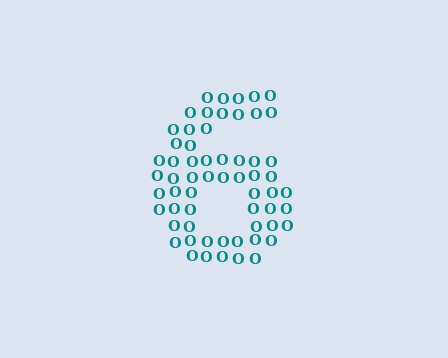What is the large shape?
The large shape is the digit 6.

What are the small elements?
The small elements are letter O's.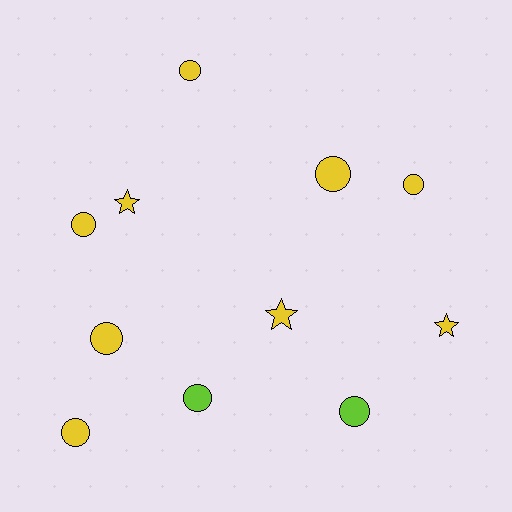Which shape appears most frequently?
Circle, with 8 objects.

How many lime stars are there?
There are no lime stars.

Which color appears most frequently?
Yellow, with 9 objects.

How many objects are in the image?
There are 11 objects.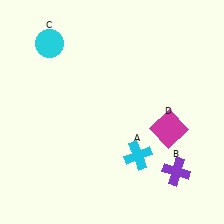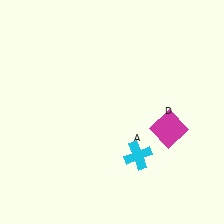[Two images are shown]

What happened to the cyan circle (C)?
The cyan circle (C) was removed in Image 2. It was in the top-left area of Image 1.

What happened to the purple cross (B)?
The purple cross (B) was removed in Image 2. It was in the bottom-right area of Image 1.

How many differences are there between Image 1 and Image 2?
There are 2 differences between the two images.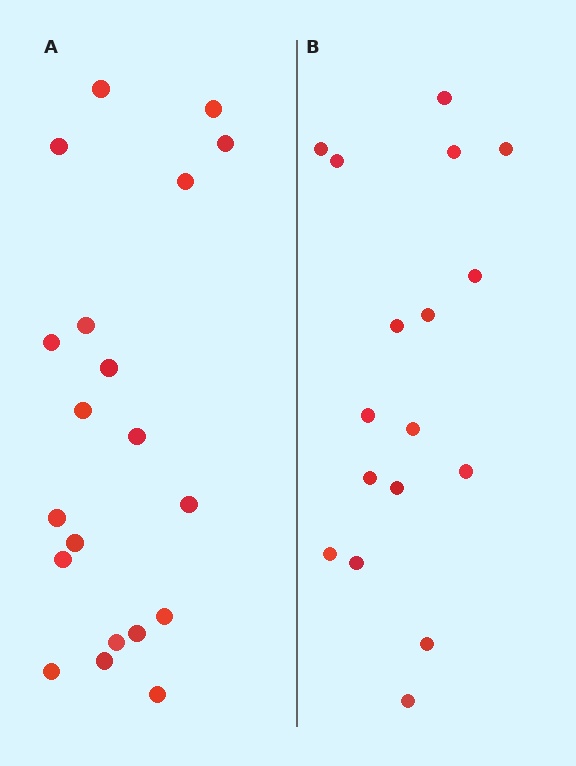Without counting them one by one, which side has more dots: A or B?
Region A (the left region) has more dots.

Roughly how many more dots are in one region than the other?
Region A has just a few more — roughly 2 or 3 more dots than region B.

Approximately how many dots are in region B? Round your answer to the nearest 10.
About 20 dots. (The exact count is 17, which rounds to 20.)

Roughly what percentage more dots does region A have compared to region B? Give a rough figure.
About 20% more.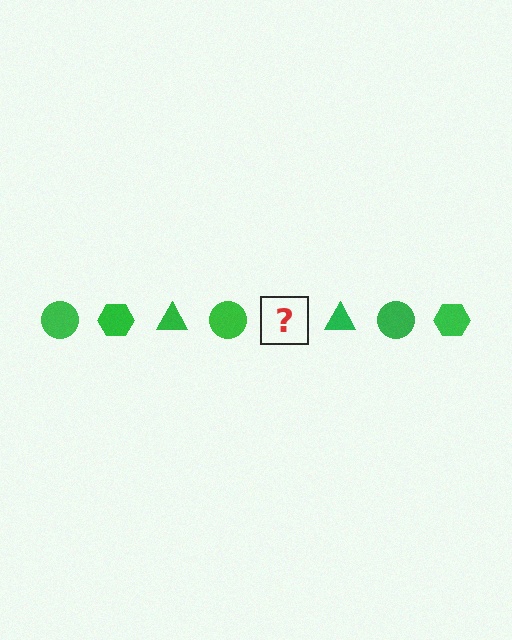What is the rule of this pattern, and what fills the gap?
The rule is that the pattern cycles through circle, hexagon, triangle shapes in green. The gap should be filled with a green hexagon.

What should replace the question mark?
The question mark should be replaced with a green hexagon.